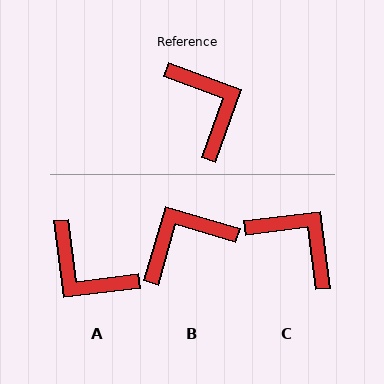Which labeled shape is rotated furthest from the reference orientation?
A, about 153 degrees away.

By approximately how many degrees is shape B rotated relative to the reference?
Approximately 94 degrees counter-clockwise.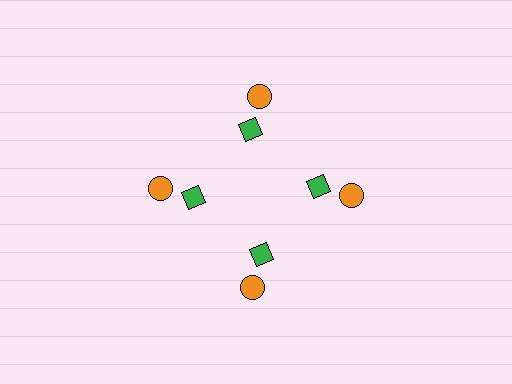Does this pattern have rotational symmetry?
Yes, this pattern has 4-fold rotational symmetry. It looks the same after rotating 90 degrees around the center.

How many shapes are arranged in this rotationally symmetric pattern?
There are 8 shapes, arranged in 4 groups of 2.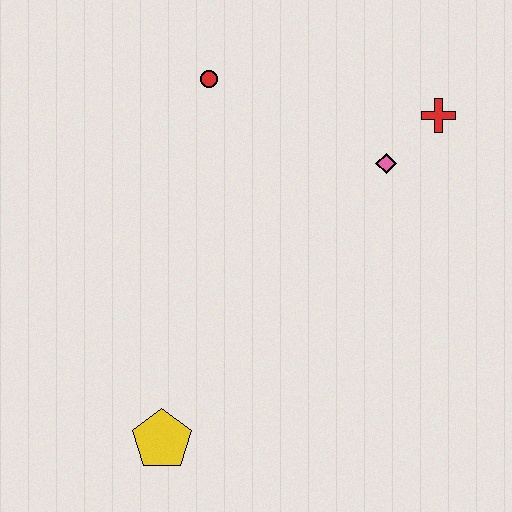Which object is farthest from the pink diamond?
The yellow pentagon is farthest from the pink diamond.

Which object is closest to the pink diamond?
The red cross is closest to the pink diamond.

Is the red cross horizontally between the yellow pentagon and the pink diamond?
No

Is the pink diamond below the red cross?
Yes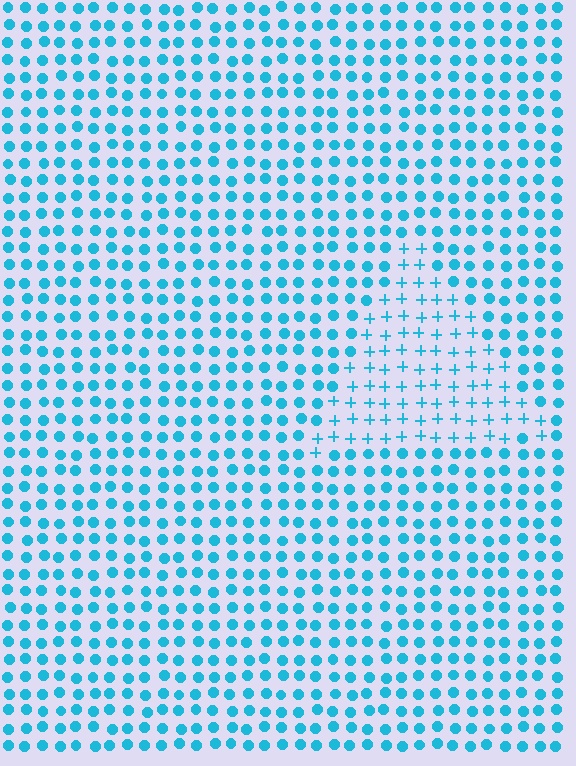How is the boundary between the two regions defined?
The boundary is defined by a change in element shape: plus signs inside vs. circles outside. All elements share the same color and spacing.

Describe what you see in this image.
The image is filled with small cyan elements arranged in a uniform grid. A triangle-shaped region contains plus signs, while the surrounding area contains circles. The boundary is defined purely by the change in element shape.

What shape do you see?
I see a triangle.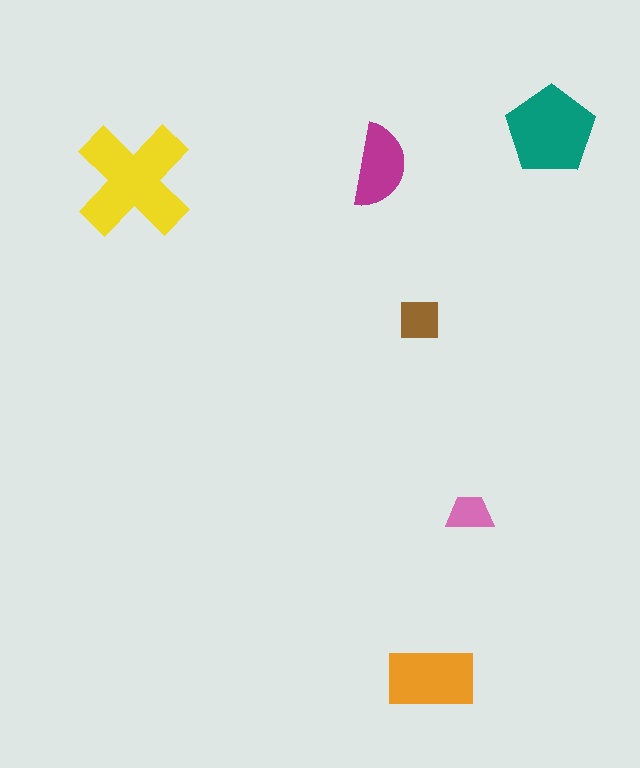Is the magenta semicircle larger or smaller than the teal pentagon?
Smaller.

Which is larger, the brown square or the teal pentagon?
The teal pentagon.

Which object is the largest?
The yellow cross.